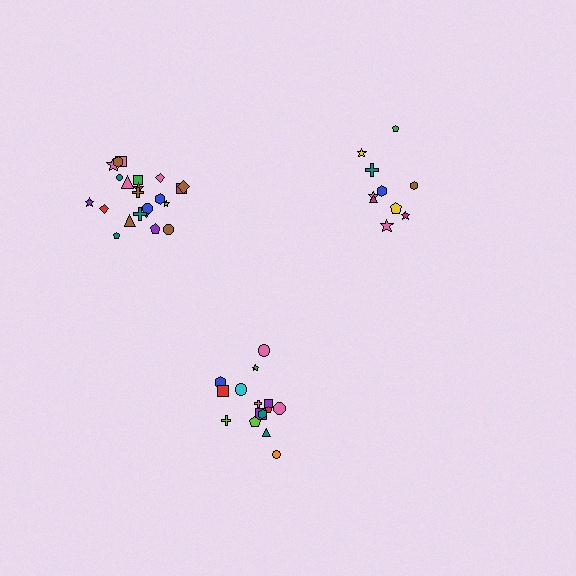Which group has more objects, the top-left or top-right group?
The top-left group.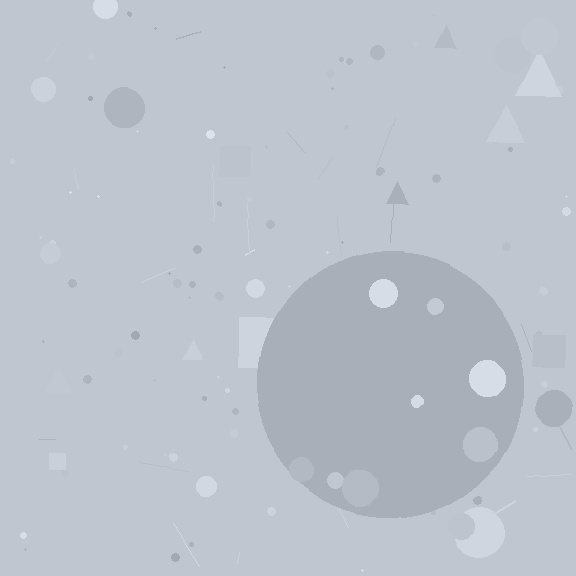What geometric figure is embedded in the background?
A circle is embedded in the background.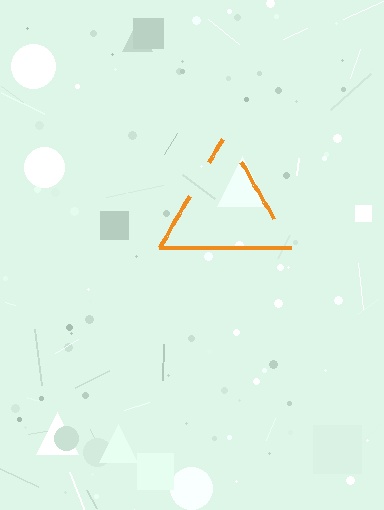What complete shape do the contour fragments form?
The contour fragments form a triangle.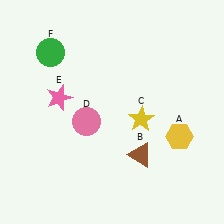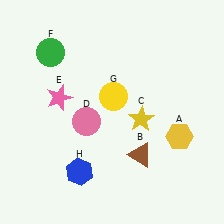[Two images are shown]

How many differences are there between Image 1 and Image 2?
There are 2 differences between the two images.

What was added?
A yellow circle (G), a blue hexagon (H) were added in Image 2.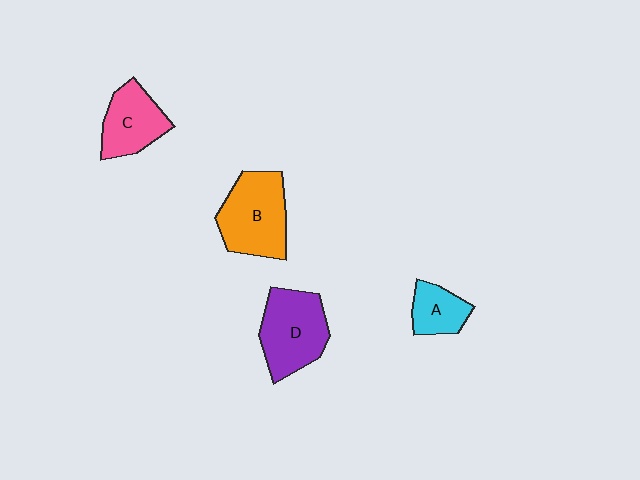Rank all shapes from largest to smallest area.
From largest to smallest: B (orange), D (purple), C (pink), A (cyan).